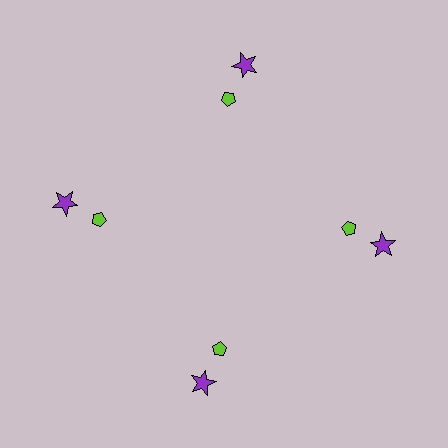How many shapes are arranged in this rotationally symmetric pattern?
There are 8 shapes, arranged in 4 groups of 2.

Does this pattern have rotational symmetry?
Yes, this pattern has 4-fold rotational symmetry. It looks the same after rotating 90 degrees around the center.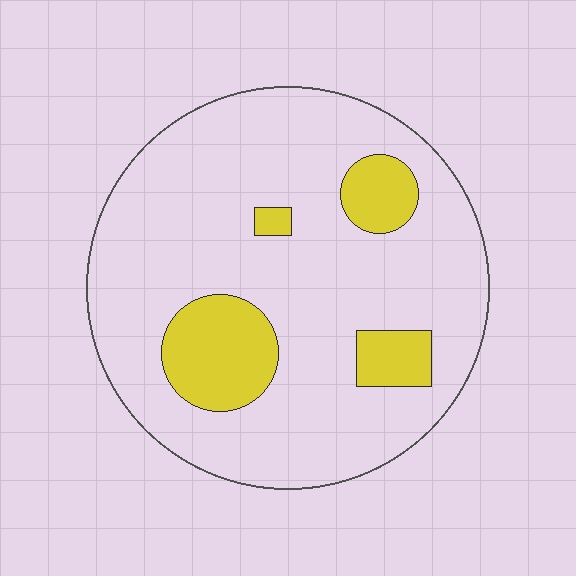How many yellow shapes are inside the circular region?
4.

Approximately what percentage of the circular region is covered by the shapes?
Approximately 15%.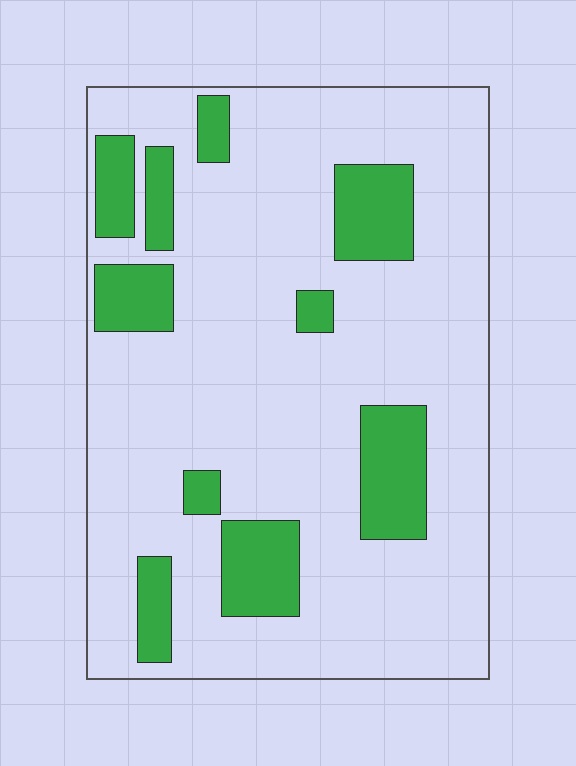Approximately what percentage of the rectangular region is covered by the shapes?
Approximately 20%.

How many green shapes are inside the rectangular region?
10.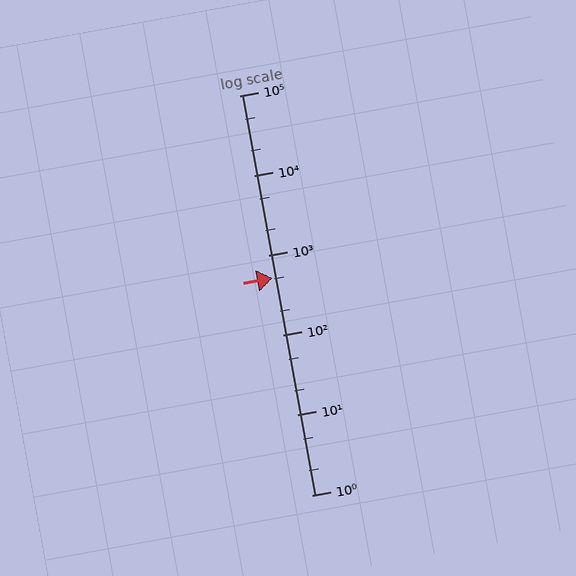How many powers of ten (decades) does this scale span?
The scale spans 5 decades, from 1 to 100000.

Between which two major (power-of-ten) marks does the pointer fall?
The pointer is between 100 and 1000.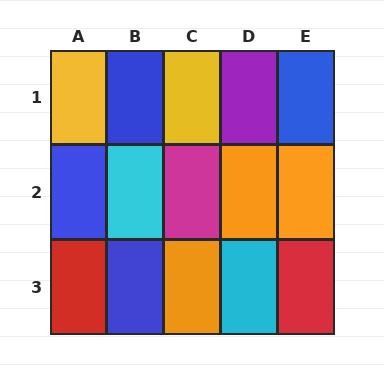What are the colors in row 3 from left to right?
Red, blue, orange, cyan, red.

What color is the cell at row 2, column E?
Orange.